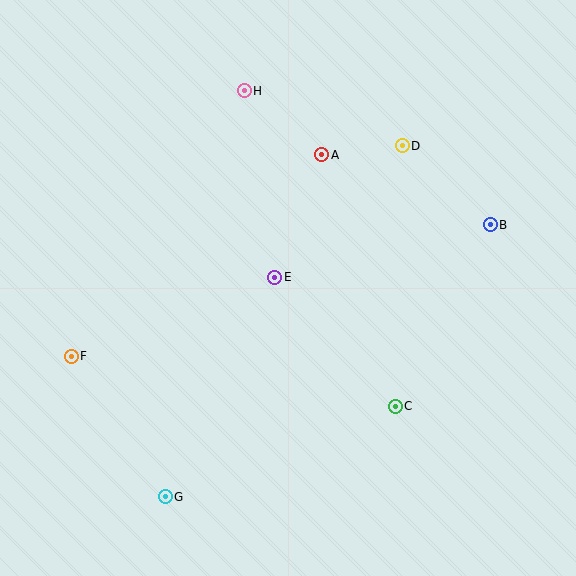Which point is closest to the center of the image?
Point E at (275, 277) is closest to the center.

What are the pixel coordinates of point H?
Point H is at (244, 91).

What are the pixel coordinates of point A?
Point A is at (322, 155).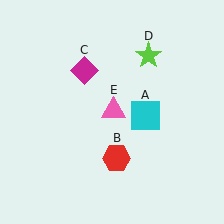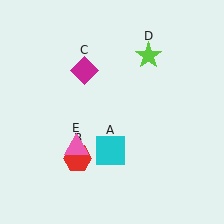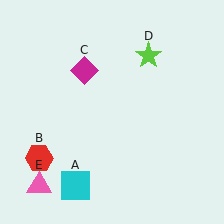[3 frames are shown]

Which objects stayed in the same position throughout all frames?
Magenta diamond (object C) and lime star (object D) remained stationary.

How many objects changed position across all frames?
3 objects changed position: cyan square (object A), red hexagon (object B), pink triangle (object E).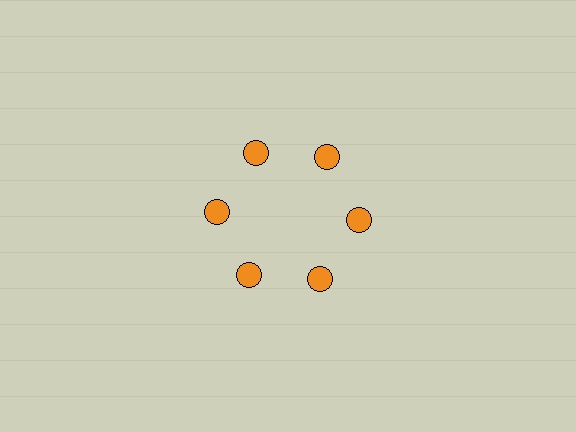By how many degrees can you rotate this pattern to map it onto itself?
The pattern maps onto itself every 60 degrees of rotation.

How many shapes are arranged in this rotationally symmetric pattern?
There are 6 shapes, arranged in 6 groups of 1.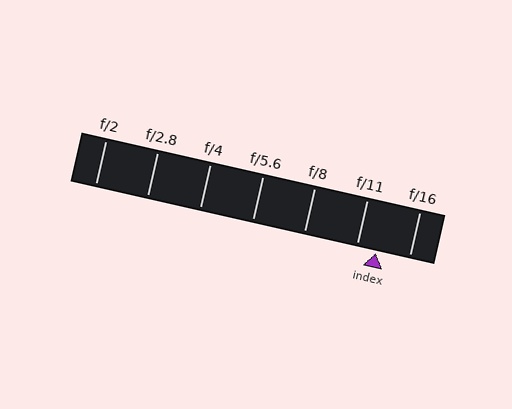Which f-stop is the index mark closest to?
The index mark is closest to f/11.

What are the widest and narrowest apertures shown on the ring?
The widest aperture shown is f/2 and the narrowest is f/16.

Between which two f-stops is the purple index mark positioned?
The index mark is between f/11 and f/16.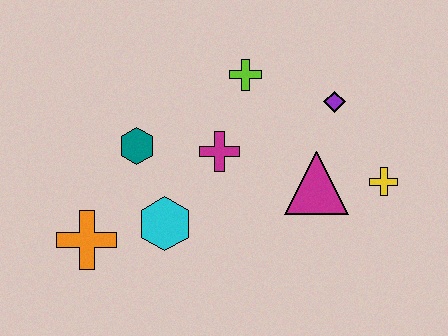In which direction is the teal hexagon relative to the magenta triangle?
The teal hexagon is to the left of the magenta triangle.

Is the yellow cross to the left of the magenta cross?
No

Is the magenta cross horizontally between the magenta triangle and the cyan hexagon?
Yes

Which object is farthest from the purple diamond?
The orange cross is farthest from the purple diamond.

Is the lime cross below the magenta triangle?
No